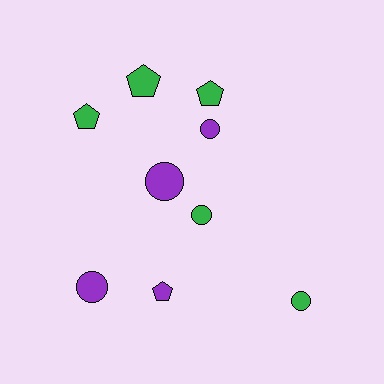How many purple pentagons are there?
There is 1 purple pentagon.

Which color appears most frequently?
Green, with 5 objects.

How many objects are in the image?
There are 9 objects.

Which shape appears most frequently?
Circle, with 5 objects.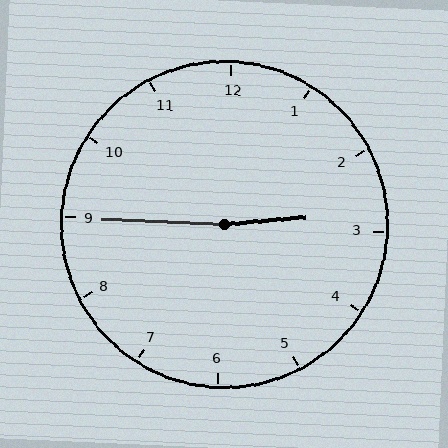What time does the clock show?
2:45.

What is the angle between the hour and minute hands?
Approximately 172 degrees.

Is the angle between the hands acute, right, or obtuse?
It is obtuse.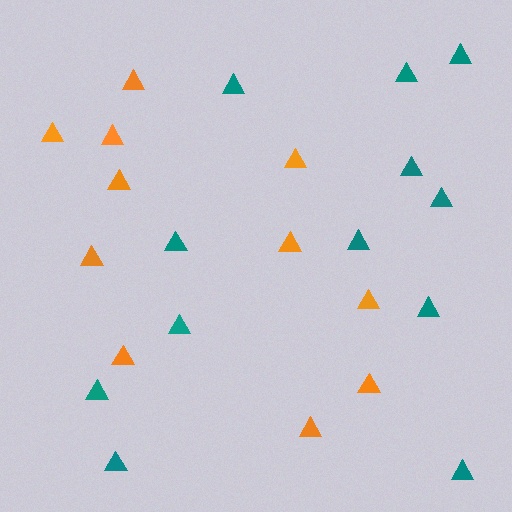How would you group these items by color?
There are 2 groups: one group of teal triangles (12) and one group of orange triangles (11).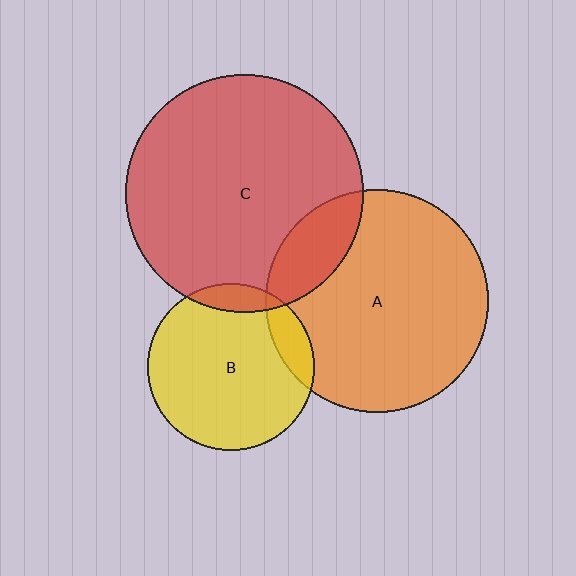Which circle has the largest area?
Circle C (red).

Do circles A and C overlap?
Yes.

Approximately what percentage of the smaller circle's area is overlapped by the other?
Approximately 15%.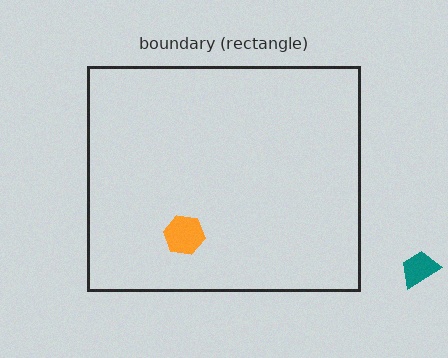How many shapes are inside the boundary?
1 inside, 1 outside.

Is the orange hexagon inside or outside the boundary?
Inside.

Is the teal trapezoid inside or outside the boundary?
Outside.